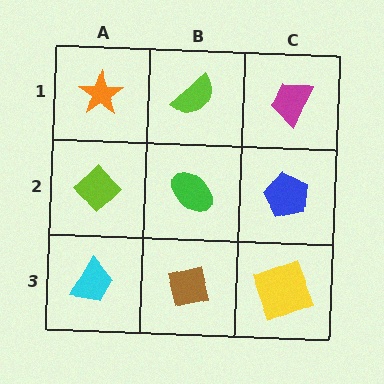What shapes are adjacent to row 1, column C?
A blue pentagon (row 2, column C), a lime semicircle (row 1, column B).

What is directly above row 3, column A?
A lime diamond.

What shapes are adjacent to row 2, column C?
A magenta trapezoid (row 1, column C), a yellow square (row 3, column C), a green ellipse (row 2, column B).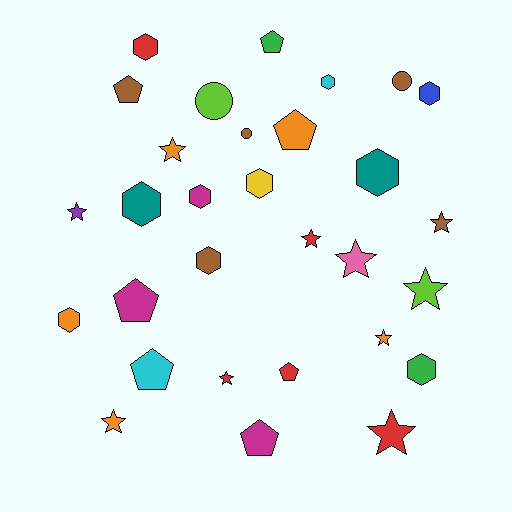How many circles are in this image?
There are 3 circles.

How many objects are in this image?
There are 30 objects.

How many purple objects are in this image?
There is 1 purple object.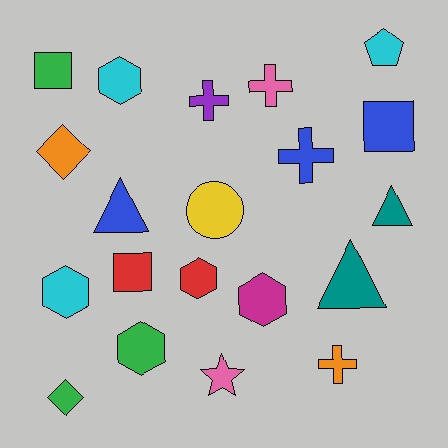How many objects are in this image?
There are 20 objects.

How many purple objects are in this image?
There is 1 purple object.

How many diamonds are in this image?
There are 2 diamonds.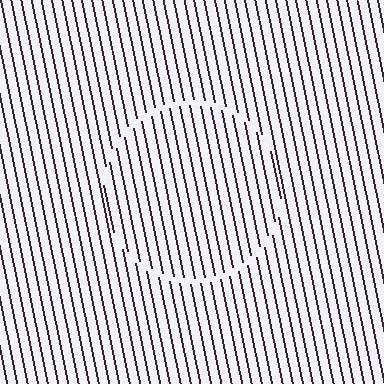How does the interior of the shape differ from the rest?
The interior of the shape contains the same grating, shifted by half a period — the contour is defined by the phase discontinuity where line-ends from the inner and outer gratings abut.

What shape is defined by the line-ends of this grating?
An illusory circle. The interior of the shape contains the same grating, shifted by half a period — the contour is defined by the phase discontinuity where line-ends from the inner and outer gratings abut.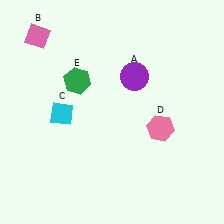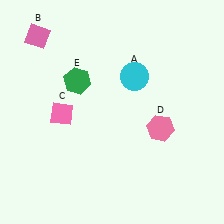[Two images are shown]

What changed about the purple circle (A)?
In Image 1, A is purple. In Image 2, it changed to cyan.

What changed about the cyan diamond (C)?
In Image 1, C is cyan. In Image 2, it changed to pink.